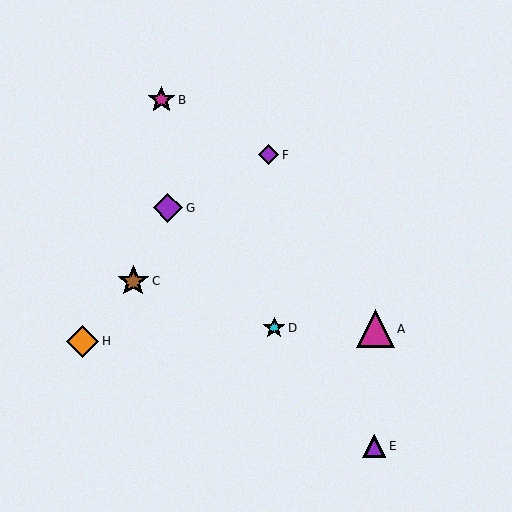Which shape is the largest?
The magenta triangle (labeled A) is the largest.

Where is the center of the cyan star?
The center of the cyan star is at (274, 328).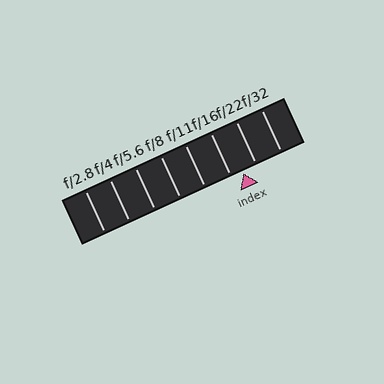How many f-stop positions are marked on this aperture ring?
There are 8 f-stop positions marked.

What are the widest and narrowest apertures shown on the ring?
The widest aperture shown is f/2.8 and the narrowest is f/32.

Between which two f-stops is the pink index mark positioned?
The index mark is between f/16 and f/22.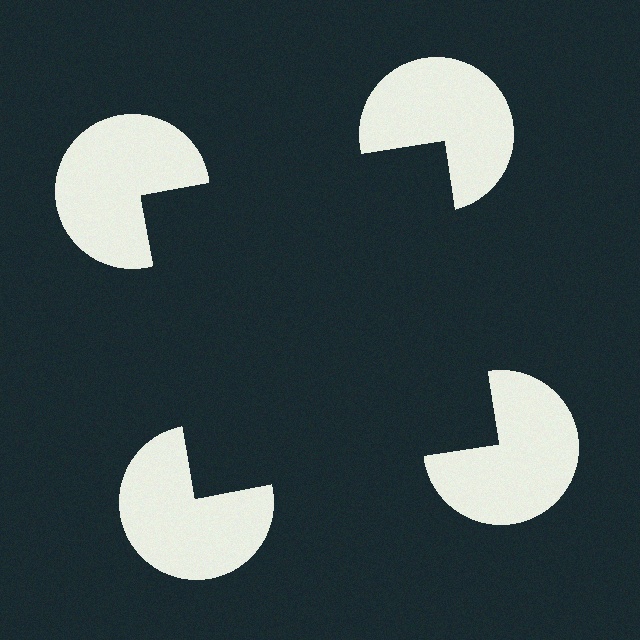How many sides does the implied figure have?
4 sides.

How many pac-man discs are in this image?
There are 4 — one at each vertex of the illusory square.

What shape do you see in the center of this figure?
An illusory square — its edges are inferred from the aligned wedge cuts in the pac-man discs, not physically drawn.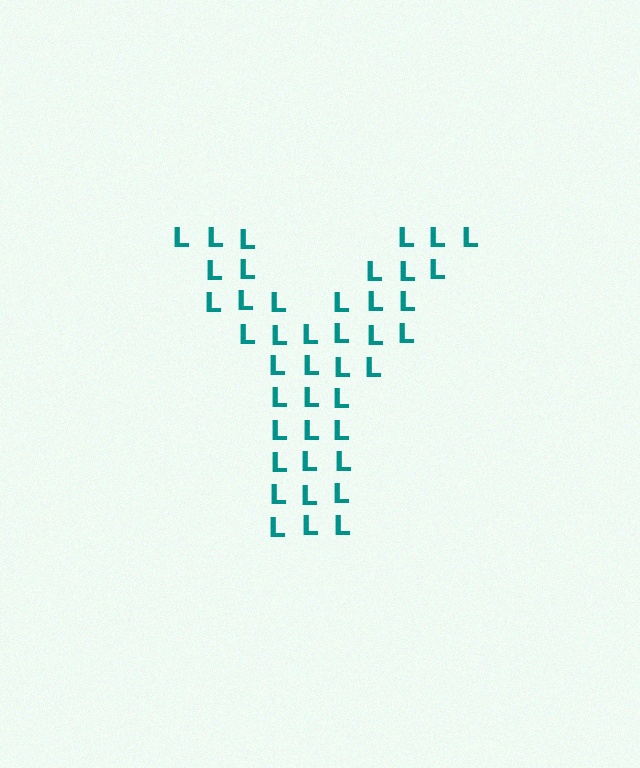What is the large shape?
The large shape is the letter Y.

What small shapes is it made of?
It is made of small letter L's.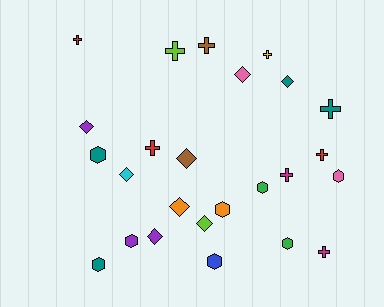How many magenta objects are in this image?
There are 2 magenta objects.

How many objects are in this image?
There are 25 objects.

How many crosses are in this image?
There are 9 crosses.